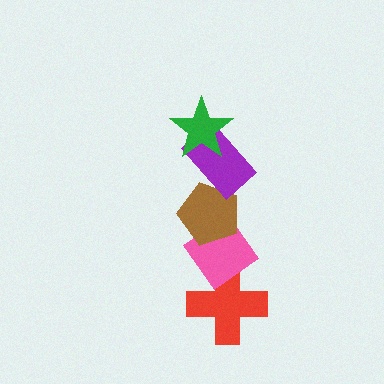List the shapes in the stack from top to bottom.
From top to bottom: the green star, the purple rectangle, the brown pentagon, the pink diamond, the red cross.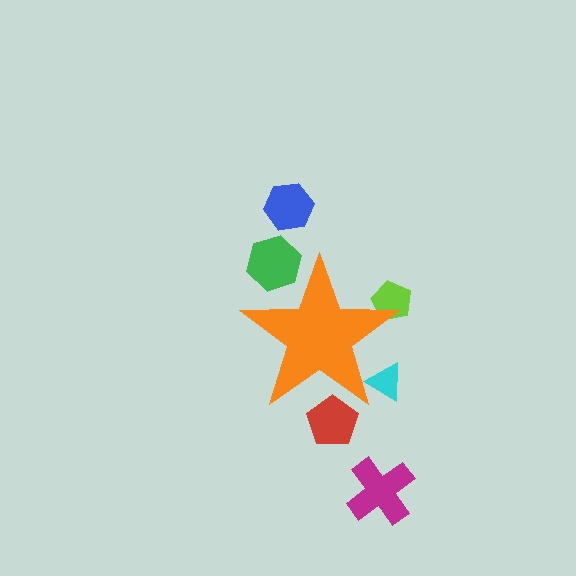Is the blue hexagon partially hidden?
No, the blue hexagon is fully visible.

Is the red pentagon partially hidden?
Yes, the red pentagon is partially hidden behind the orange star.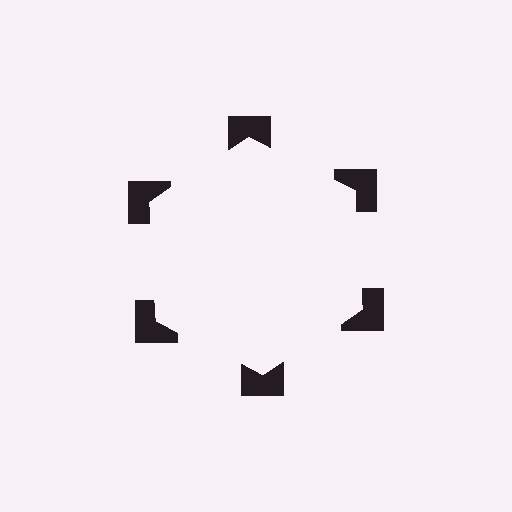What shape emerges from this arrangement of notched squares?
An illusory hexagon — its edges are inferred from the aligned wedge cuts in the notched squares, not physically drawn.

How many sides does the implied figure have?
6 sides.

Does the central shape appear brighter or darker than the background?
It typically appears slightly brighter than the background, even though no actual brightness change is drawn.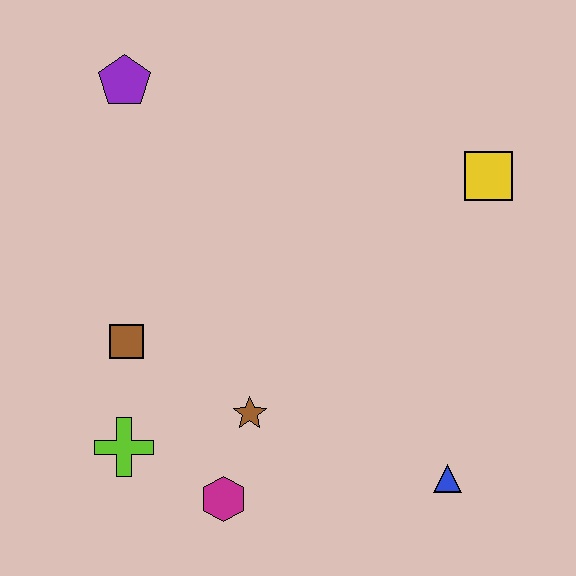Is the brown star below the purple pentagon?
Yes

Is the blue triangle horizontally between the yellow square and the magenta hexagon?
Yes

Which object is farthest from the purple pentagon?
The blue triangle is farthest from the purple pentagon.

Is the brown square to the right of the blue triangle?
No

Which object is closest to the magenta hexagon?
The brown star is closest to the magenta hexagon.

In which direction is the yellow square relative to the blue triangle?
The yellow square is above the blue triangle.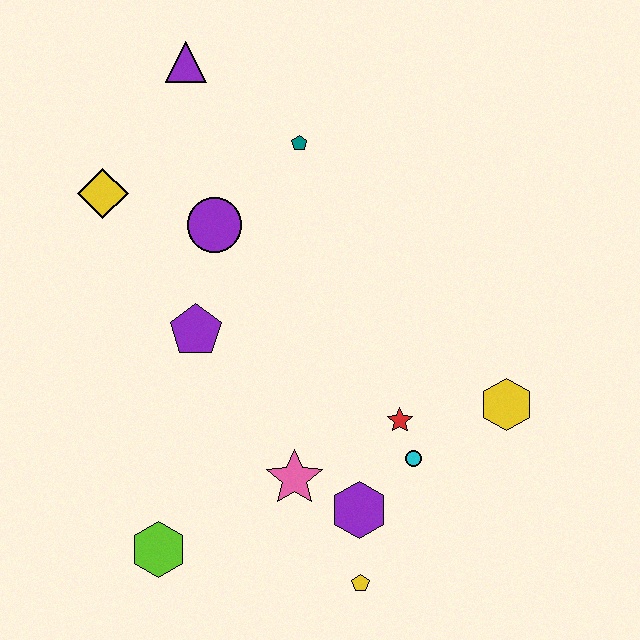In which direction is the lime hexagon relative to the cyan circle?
The lime hexagon is to the left of the cyan circle.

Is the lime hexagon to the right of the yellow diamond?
Yes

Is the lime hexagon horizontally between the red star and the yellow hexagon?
No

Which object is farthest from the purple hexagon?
The purple triangle is farthest from the purple hexagon.